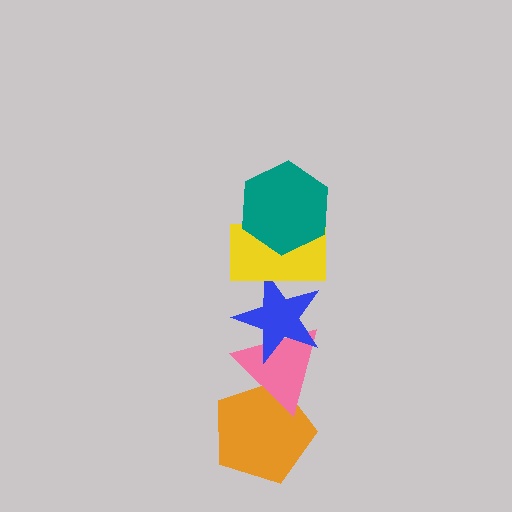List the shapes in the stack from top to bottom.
From top to bottom: the teal hexagon, the yellow rectangle, the blue star, the pink triangle, the orange pentagon.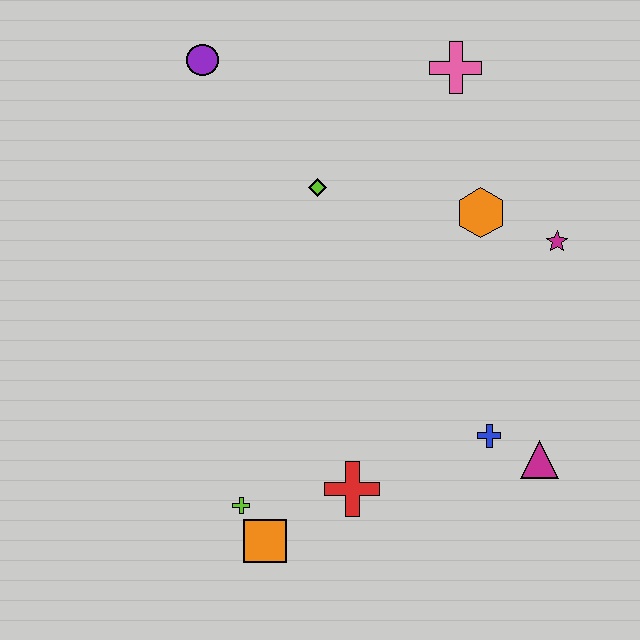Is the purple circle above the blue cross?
Yes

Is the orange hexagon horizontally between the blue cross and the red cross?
Yes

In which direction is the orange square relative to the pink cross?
The orange square is below the pink cross.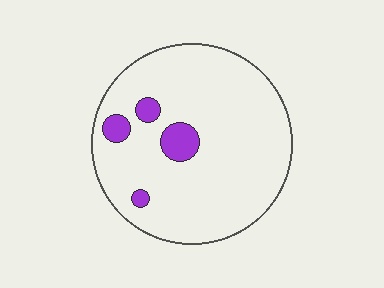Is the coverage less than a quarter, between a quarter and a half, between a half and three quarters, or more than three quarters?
Less than a quarter.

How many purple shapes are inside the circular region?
4.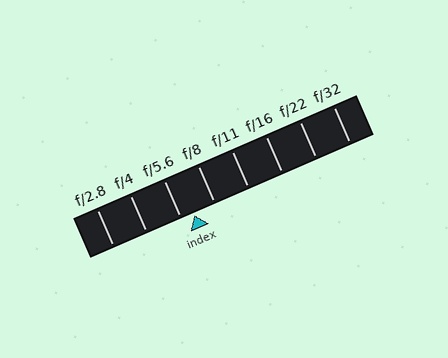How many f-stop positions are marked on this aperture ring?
There are 8 f-stop positions marked.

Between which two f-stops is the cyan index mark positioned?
The index mark is between f/5.6 and f/8.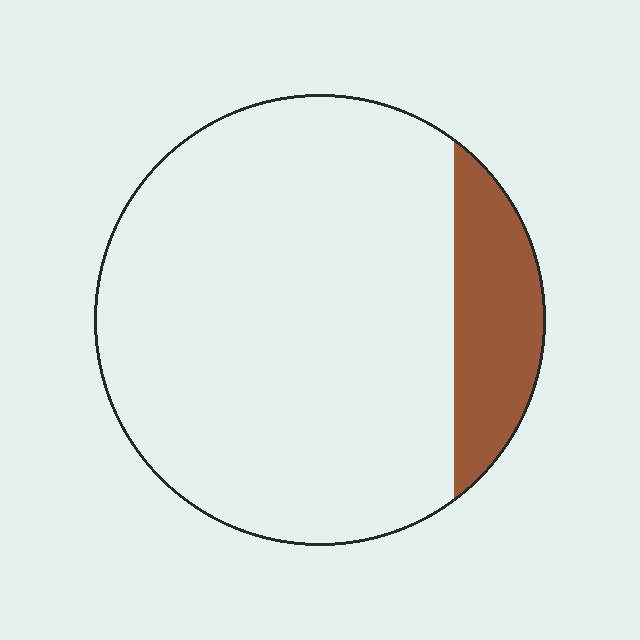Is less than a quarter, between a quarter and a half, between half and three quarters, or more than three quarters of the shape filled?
Less than a quarter.